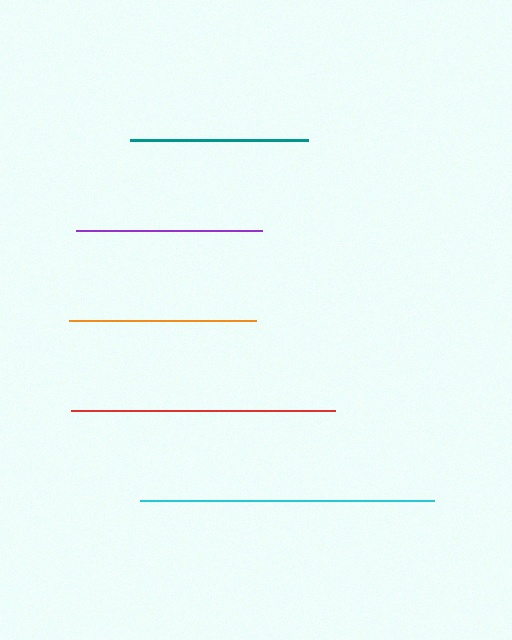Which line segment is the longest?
The cyan line is the longest at approximately 294 pixels.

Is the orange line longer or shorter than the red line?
The red line is longer than the orange line.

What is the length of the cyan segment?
The cyan segment is approximately 294 pixels long.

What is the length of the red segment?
The red segment is approximately 264 pixels long.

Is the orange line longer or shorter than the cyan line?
The cyan line is longer than the orange line.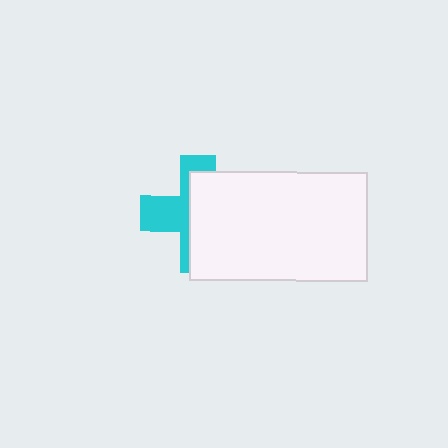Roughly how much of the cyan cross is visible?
A small part of it is visible (roughly 42%).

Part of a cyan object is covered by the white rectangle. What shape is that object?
It is a cross.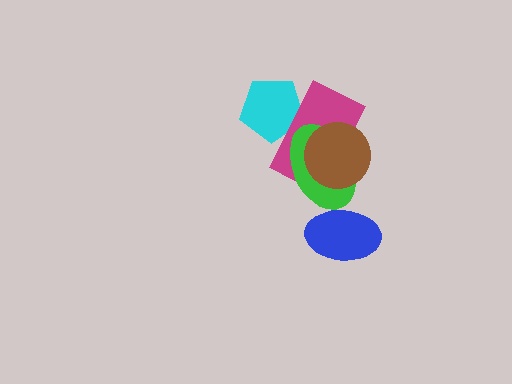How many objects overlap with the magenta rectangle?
3 objects overlap with the magenta rectangle.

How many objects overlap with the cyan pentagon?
1 object overlaps with the cyan pentagon.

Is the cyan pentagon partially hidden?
Yes, it is partially covered by another shape.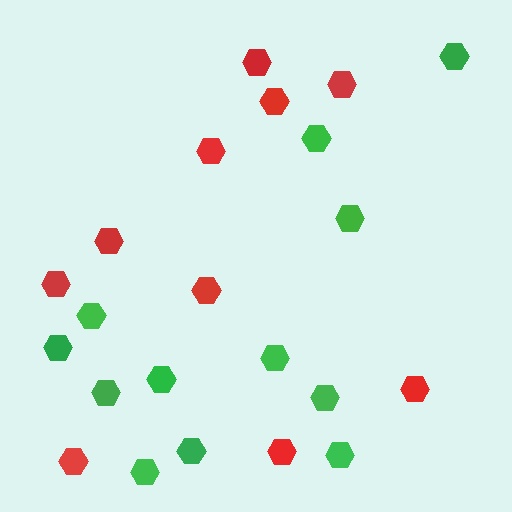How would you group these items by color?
There are 2 groups: one group of green hexagons (12) and one group of red hexagons (10).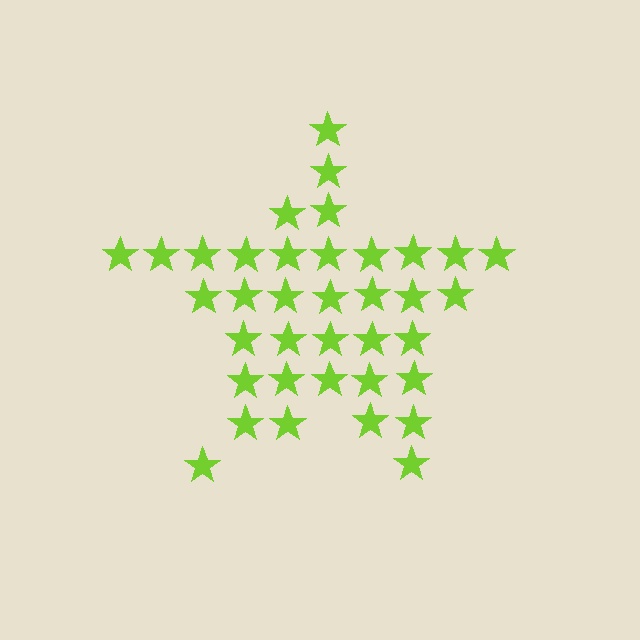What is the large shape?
The large shape is a star.